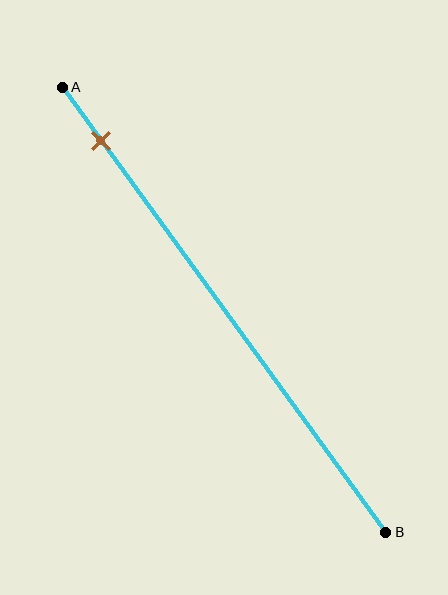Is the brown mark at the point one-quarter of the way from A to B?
No, the mark is at about 10% from A, not at the 25% one-quarter point.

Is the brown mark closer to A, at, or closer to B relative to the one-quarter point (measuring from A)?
The brown mark is closer to point A than the one-quarter point of segment AB.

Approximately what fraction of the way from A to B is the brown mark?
The brown mark is approximately 10% of the way from A to B.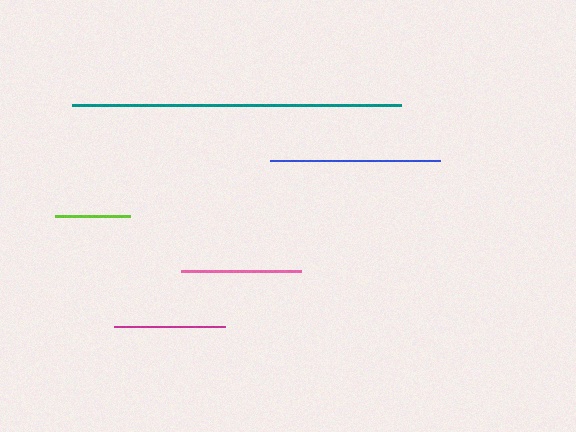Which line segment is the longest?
The teal line is the longest at approximately 329 pixels.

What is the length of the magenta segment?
The magenta segment is approximately 111 pixels long.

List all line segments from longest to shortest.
From longest to shortest: teal, blue, pink, magenta, lime.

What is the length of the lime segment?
The lime segment is approximately 75 pixels long.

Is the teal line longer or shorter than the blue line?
The teal line is longer than the blue line.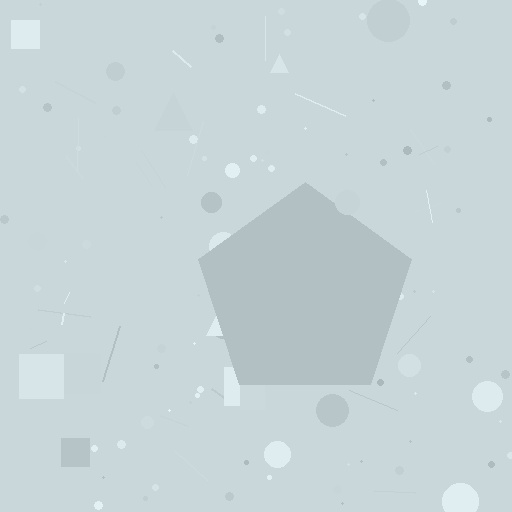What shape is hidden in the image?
A pentagon is hidden in the image.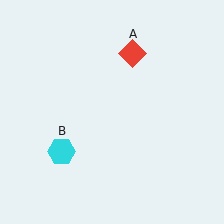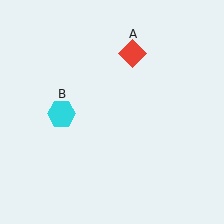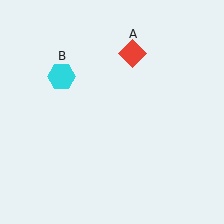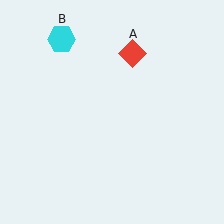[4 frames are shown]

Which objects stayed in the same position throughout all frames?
Red diamond (object A) remained stationary.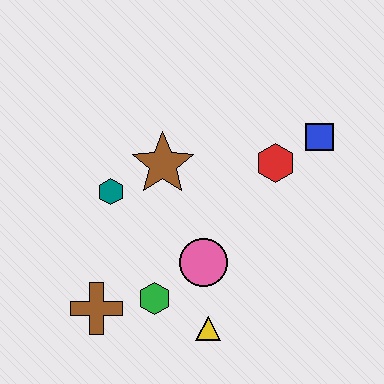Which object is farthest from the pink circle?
The blue square is farthest from the pink circle.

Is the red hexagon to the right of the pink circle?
Yes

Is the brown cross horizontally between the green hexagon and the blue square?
No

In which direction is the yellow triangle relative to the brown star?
The yellow triangle is below the brown star.